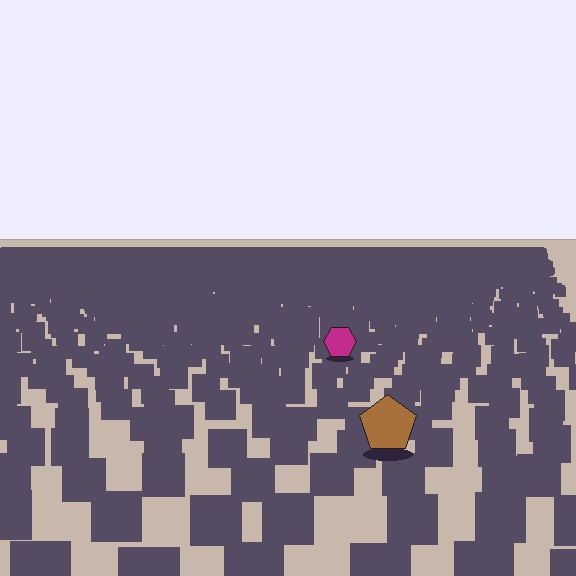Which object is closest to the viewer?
The brown pentagon is closest. The texture marks near it are larger and more spread out.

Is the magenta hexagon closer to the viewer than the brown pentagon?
No. The brown pentagon is closer — you can tell from the texture gradient: the ground texture is coarser near it.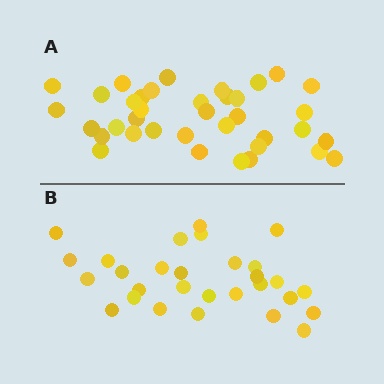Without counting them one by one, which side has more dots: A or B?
Region A (the top region) has more dots.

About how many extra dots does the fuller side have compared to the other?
Region A has roughly 8 or so more dots than region B.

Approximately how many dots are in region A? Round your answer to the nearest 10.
About 40 dots. (The exact count is 37, which rounds to 40.)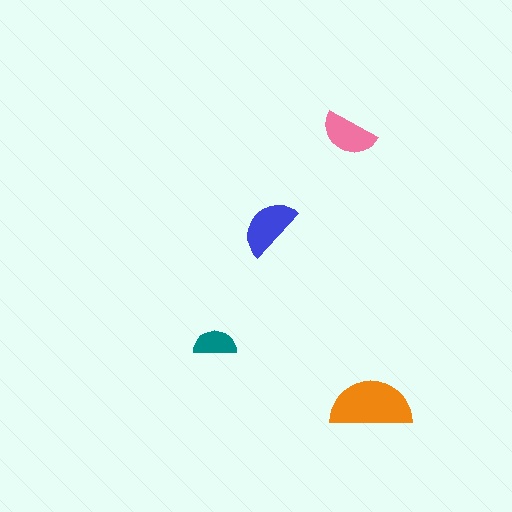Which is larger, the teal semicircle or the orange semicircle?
The orange one.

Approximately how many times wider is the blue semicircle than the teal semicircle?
About 1.5 times wider.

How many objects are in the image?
There are 4 objects in the image.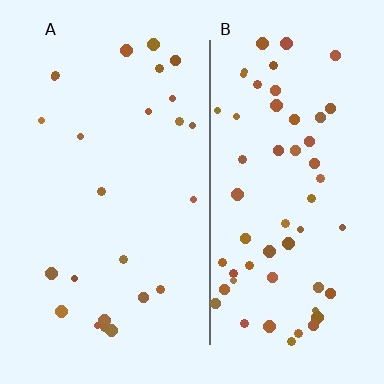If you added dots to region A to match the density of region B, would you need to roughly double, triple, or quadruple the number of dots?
Approximately double.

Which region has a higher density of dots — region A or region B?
B (the right).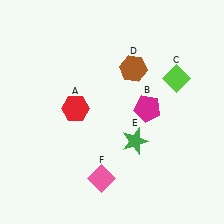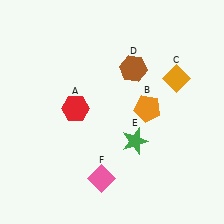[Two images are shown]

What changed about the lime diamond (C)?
In Image 1, C is lime. In Image 2, it changed to orange.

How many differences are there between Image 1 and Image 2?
There are 2 differences between the two images.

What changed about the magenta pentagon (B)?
In Image 1, B is magenta. In Image 2, it changed to orange.